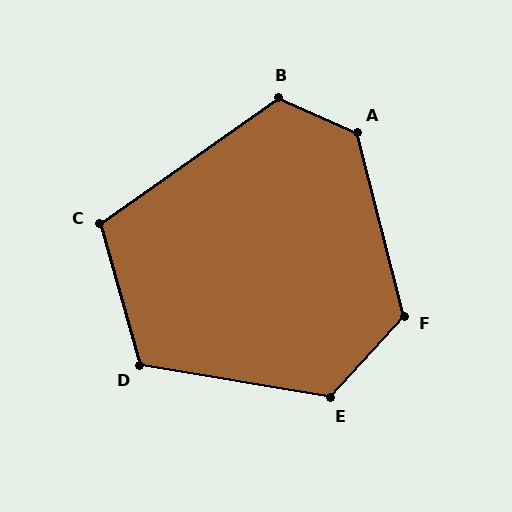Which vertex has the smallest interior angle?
C, at approximately 109 degrees.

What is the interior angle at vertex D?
Approximately 115 degrees (obtuse).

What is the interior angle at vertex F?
Approximately 124 degrees (obtuse).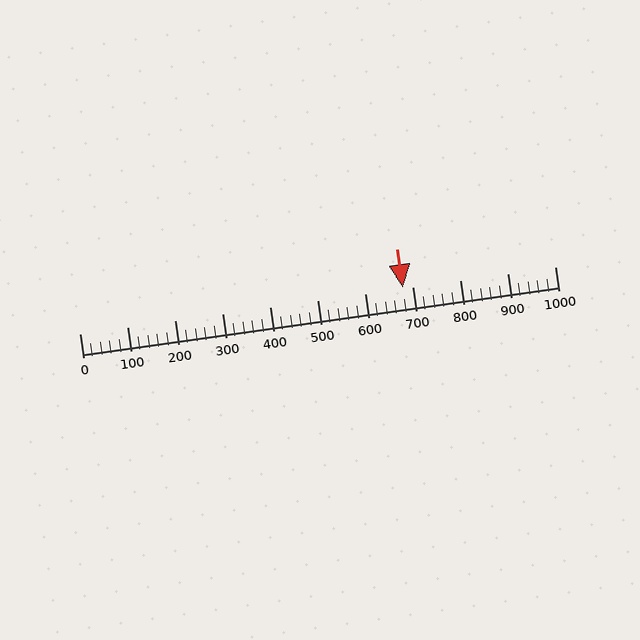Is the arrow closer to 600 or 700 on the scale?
The arrow is closer to 700.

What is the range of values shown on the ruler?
The ruler shows values from 0 to 1000.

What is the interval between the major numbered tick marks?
The major tick marks are spaced 100 units apart.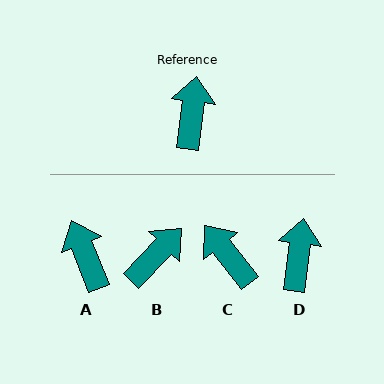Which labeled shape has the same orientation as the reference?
D.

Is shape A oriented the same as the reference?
No, it is off by about 29 degrees.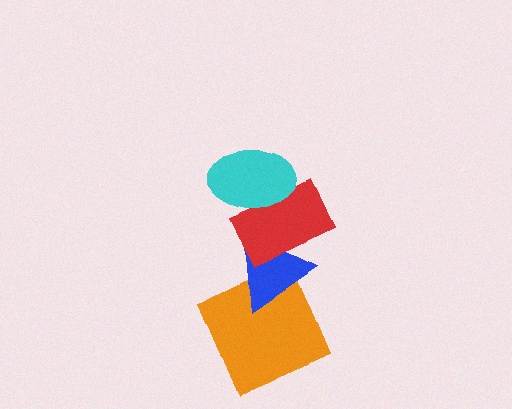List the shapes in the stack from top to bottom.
From top to bottom: the cyan ellipse, the red rectangle, the blue triangle, the orange square.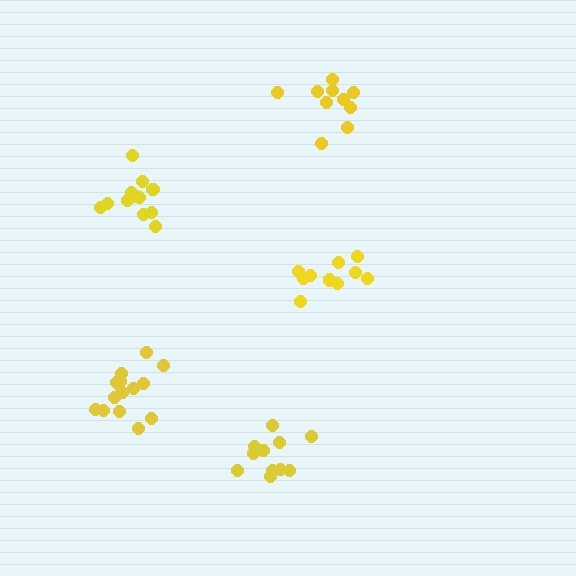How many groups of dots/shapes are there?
There are 5 groups.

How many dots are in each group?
Group 1: 10 dots, Group 2: 10 dots, Group 3: 11 dots, Group 4: 15 dots, Group 5: 13 dots (59 total).